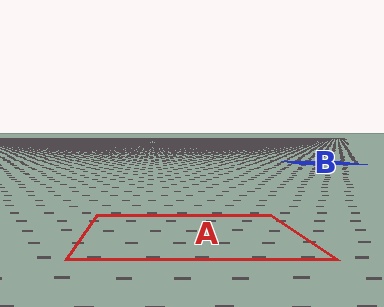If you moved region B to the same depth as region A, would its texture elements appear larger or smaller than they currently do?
They would appear larger. At a closer depth, the same texture elements are projected at a bigger on-screen size.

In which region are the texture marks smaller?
The texture marks are smaller in region B, because it is farther away.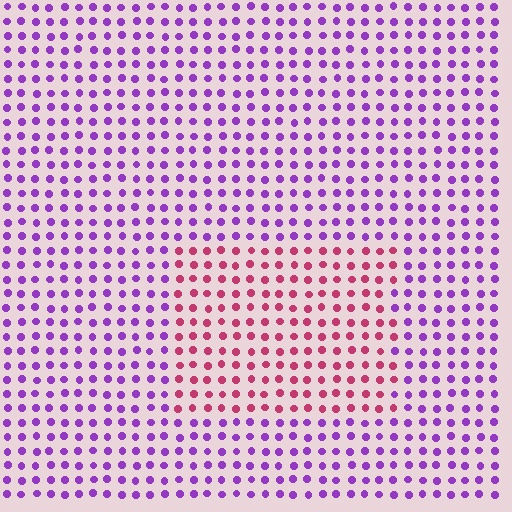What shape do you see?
I see a rectangle.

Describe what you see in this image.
The image is filled with small purple elements in a uniform arrangement. A rectangle-shaped region is visible where the elements are tinted to a slightly different hue, forming a subtle color boundary.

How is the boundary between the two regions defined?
The boundary is defined purely by a slight shift in hue (about 57 degrees). Spacing, size, and orientation are identical on both sides.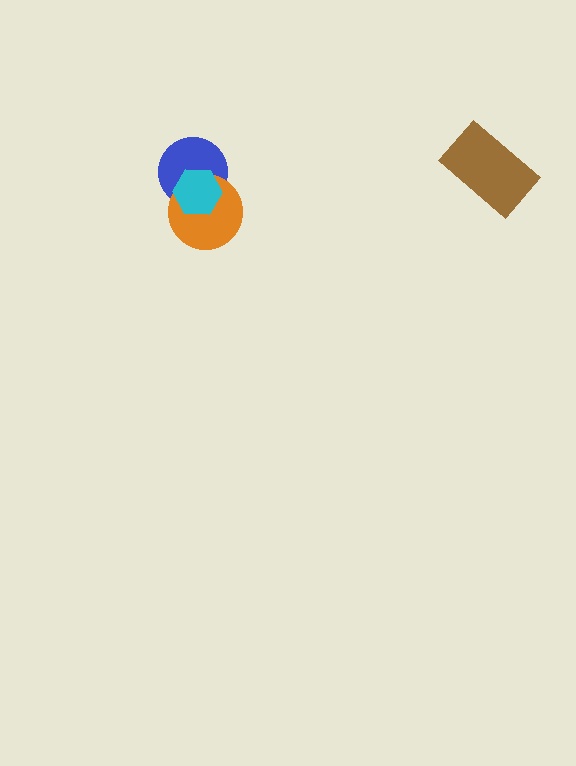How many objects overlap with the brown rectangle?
0 objects overlap with the brown rectangle.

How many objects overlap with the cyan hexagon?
2 objects overlap with the cyan hexagon.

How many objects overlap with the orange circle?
2 objects overlap with the orange circle.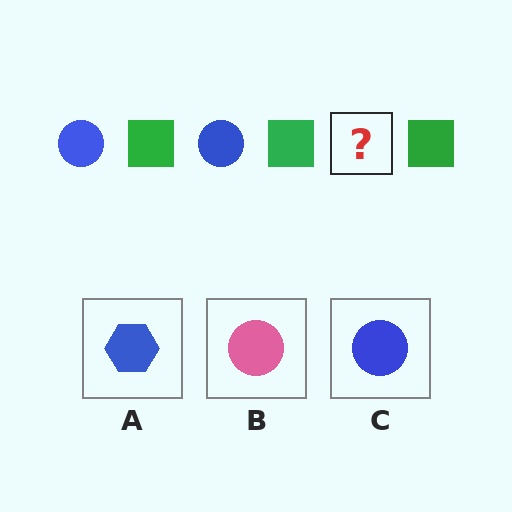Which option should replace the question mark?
Option C.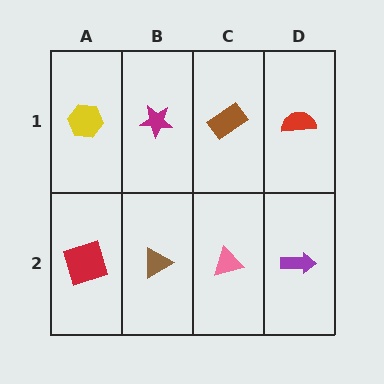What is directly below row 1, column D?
A purple arrow.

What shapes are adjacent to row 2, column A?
A yellow hexagon (row 1, column A), a brown triangle (row 2, column B).